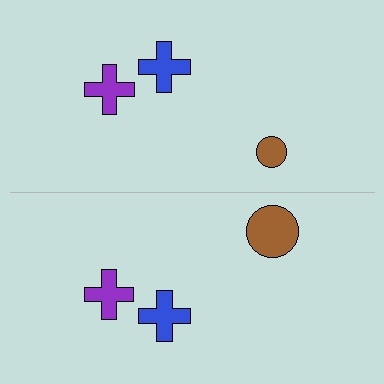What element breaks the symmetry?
The brown circle on the bottom side has a different size than its mirror counterpart.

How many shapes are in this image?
There are 6 shapes in this image.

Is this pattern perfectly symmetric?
No, the pattern is not perfectly symmetric. The brown circle on the bottom side has a different size than its mirror counterpart.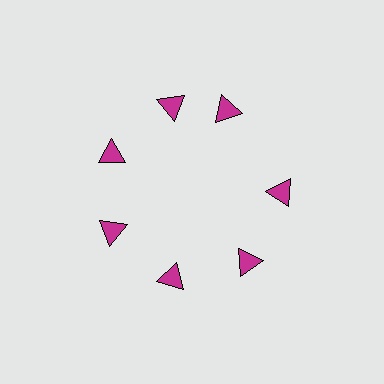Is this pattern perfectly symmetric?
No. The 7 magenta triangles are arranged in a ring, but one element near the 1 o'clock position is rotated out of alignment along the ring, breaking the 7-fold rotational symmetry.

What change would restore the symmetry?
The symmetry would be restored by rotating it back into even spacing with its neighbors so that all 7 triangles sit at equal angles and equal distance from the center.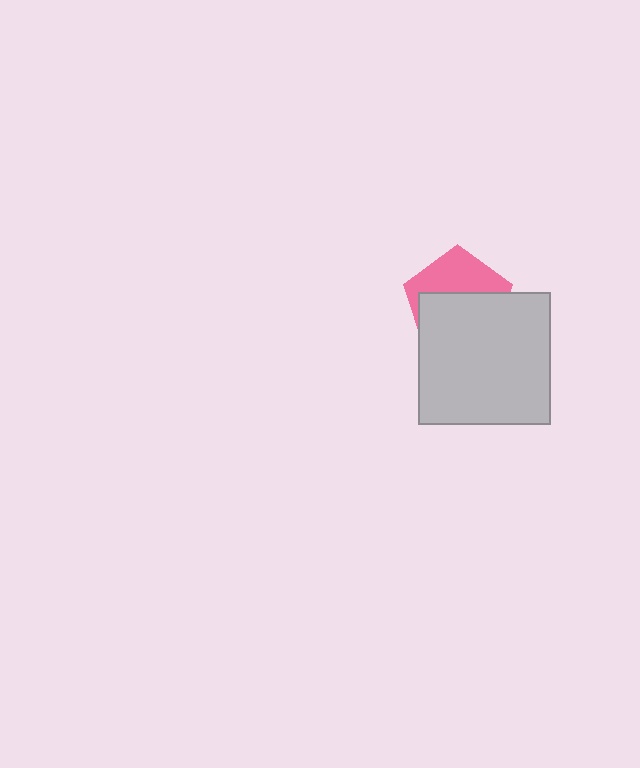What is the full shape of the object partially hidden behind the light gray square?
The partially hidden object is a pink pentagon.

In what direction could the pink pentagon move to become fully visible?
The pink pentagon could move up. That would shift it out from behind the light gray square entirely.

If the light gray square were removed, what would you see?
You would see the complete pink pentagon.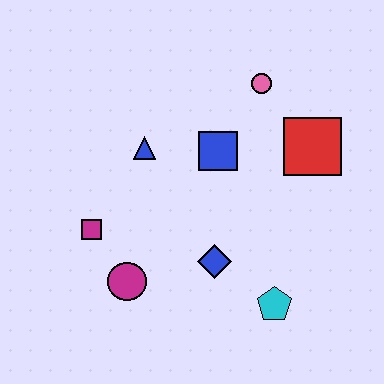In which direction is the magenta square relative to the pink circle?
The magenta square is to the left of the pink circle.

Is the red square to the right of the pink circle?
Yes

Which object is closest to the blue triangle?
The blue square is closest to the blue triangle.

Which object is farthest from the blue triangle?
The cyan pentagon is farthest from the blue triangle.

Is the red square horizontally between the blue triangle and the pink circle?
No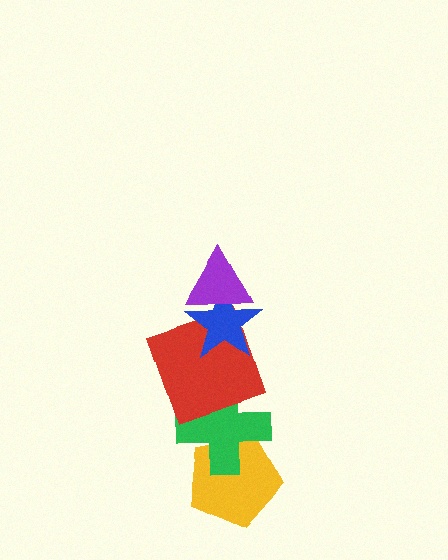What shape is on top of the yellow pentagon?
The green cross is on top of the yellow pentagon.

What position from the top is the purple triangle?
The purple triangle is 1st from the top.